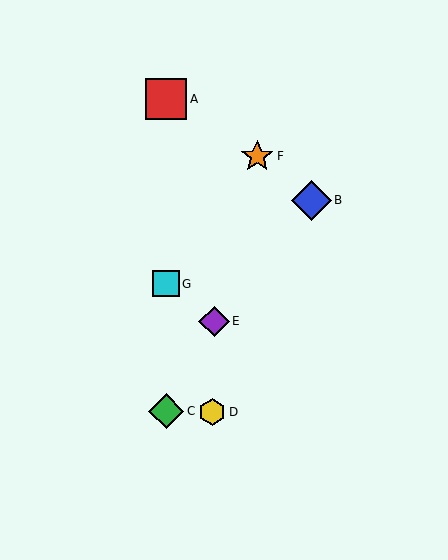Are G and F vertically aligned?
No, G is at x≈166 and F is at x≈257.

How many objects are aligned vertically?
3 objects (A, C, G) are aligned vertically.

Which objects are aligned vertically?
Objects A, C, G are aligned vertically.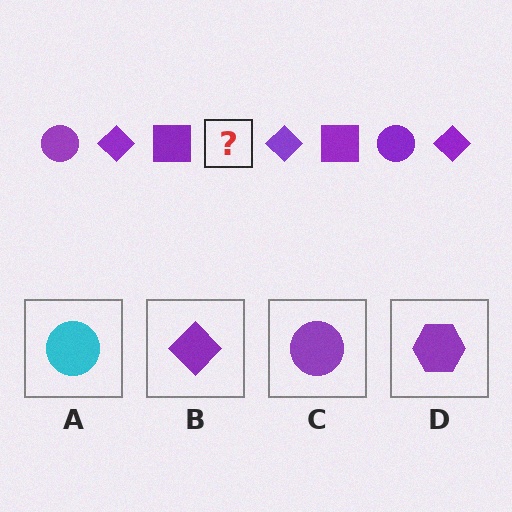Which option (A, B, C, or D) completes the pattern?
C.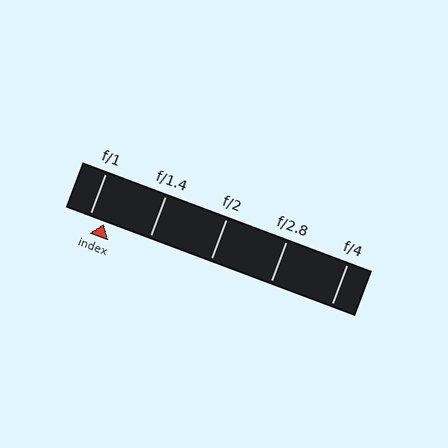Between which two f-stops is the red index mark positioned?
The index mark is between f/1 and f/1.4.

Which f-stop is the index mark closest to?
The index mark is closest to f/1.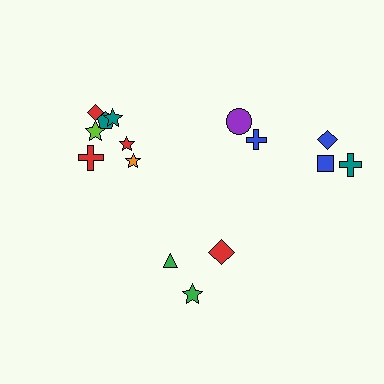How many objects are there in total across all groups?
There are 15 objects.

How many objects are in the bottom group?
There are 3 objects.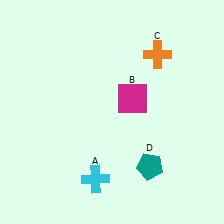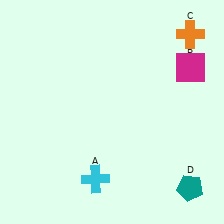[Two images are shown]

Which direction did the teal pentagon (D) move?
The teal pentagon (D) moved right.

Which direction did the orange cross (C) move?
The orange cross (C) moved right.